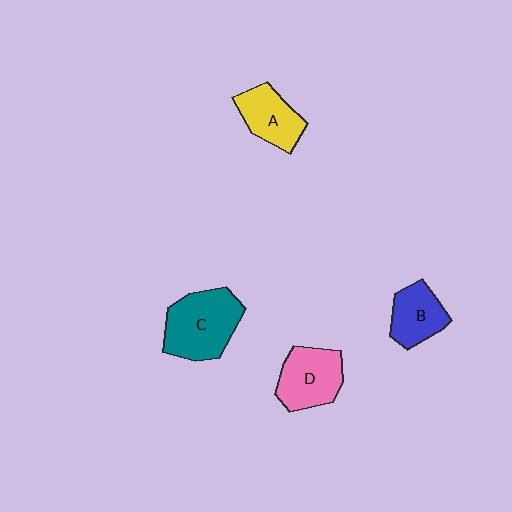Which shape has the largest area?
Shape C (teal).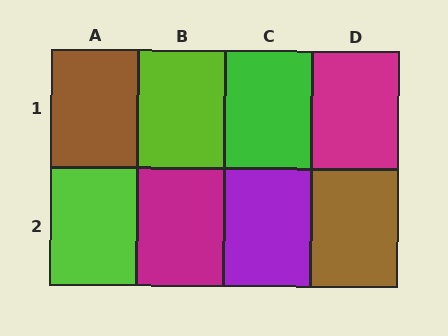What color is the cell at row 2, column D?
Brown.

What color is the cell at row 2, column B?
Magenta.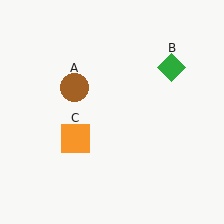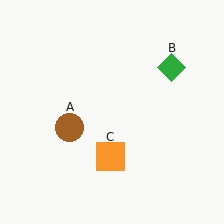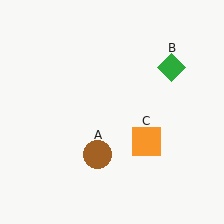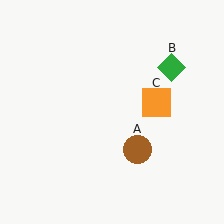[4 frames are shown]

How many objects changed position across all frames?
2 objects changed position: brown circle (object A), orange square (object C).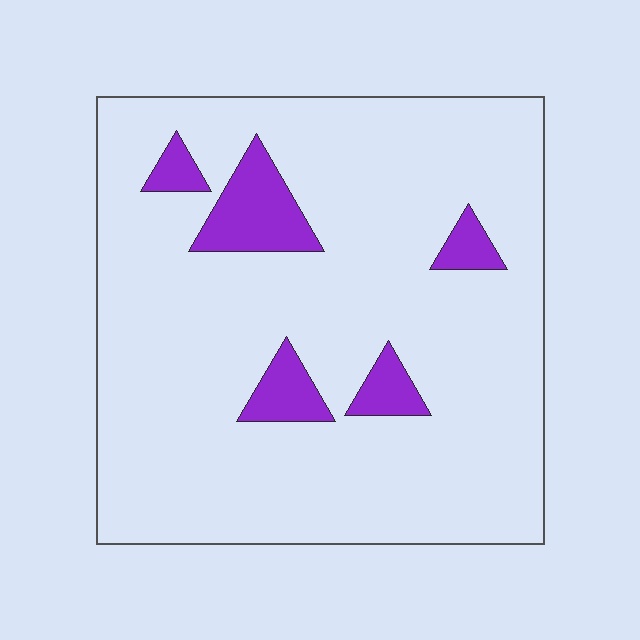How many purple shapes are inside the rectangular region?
5.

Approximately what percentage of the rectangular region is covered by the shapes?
Approximately 10%.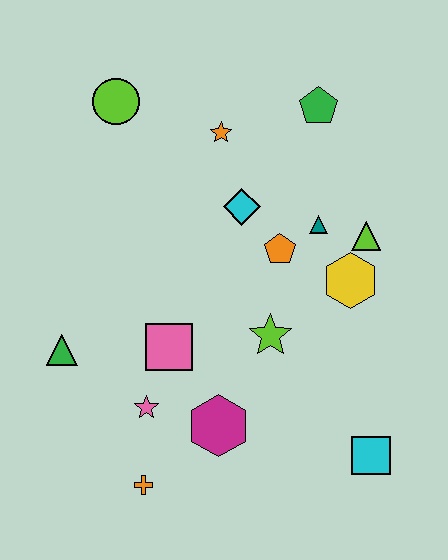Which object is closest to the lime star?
The orange pentagon is closest to the lime star.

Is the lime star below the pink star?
No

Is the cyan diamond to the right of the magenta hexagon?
Yes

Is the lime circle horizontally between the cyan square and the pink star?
No